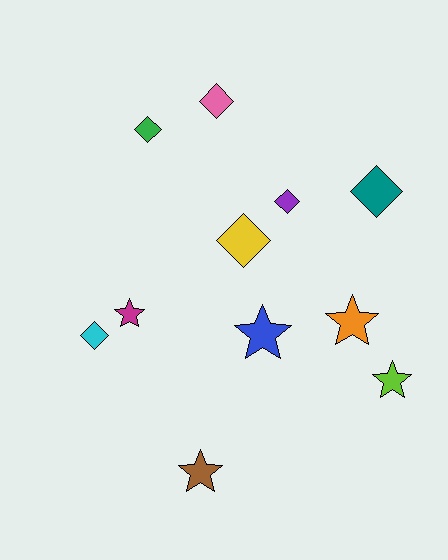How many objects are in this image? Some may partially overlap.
There are 11 objects.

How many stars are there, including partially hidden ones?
There are 5 stars.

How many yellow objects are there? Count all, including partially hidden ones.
There is 1 yellow object.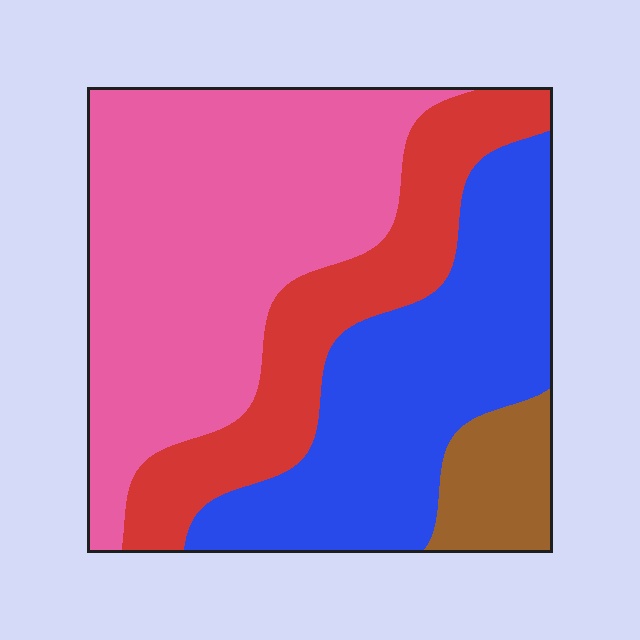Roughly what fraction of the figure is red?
Red covers around 20% of the figure.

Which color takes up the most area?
Pink, at roughly 40%.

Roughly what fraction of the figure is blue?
Blue covers roughly 30% of the figure.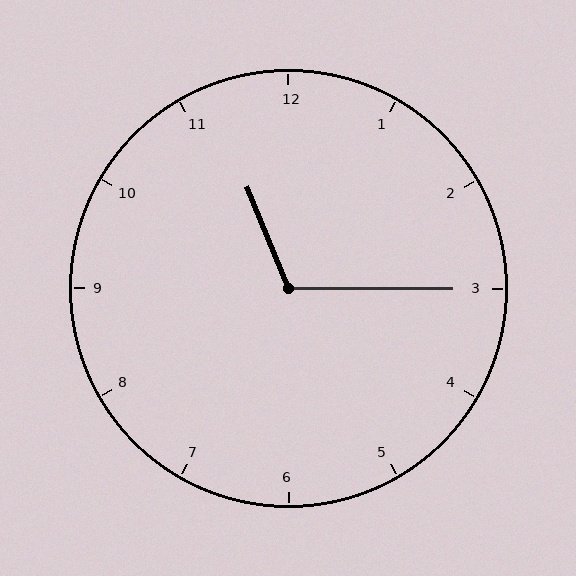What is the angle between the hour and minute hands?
Approximately 112 degrees.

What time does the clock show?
11:15.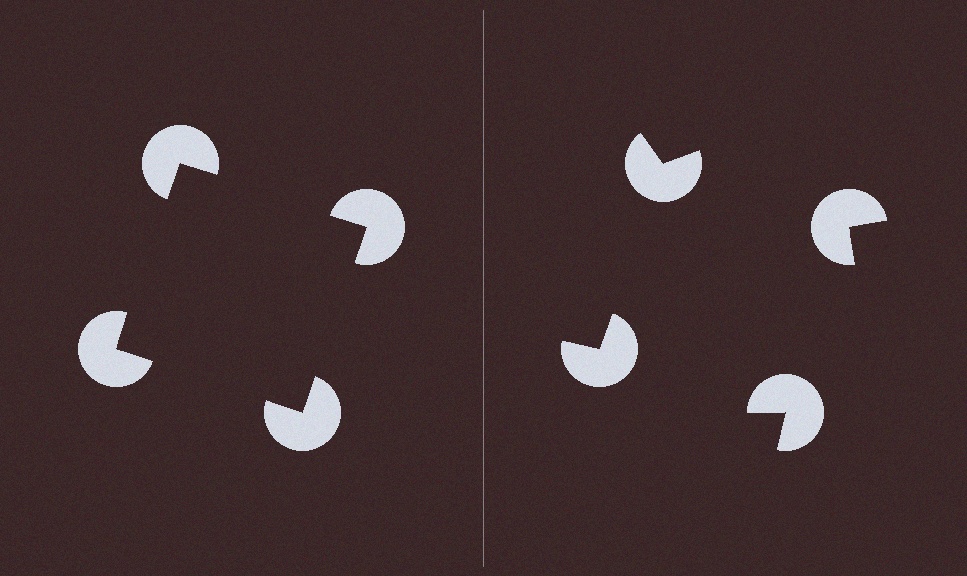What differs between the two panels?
The pac-man discs are positioned identically on both sides; only the wedge orientations differ. On the left they align to a square; on the right they are misaligned.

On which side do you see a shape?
An illusory square appears on the left side. On the right side the wedge cuts are rotated, so no coherent shape forms.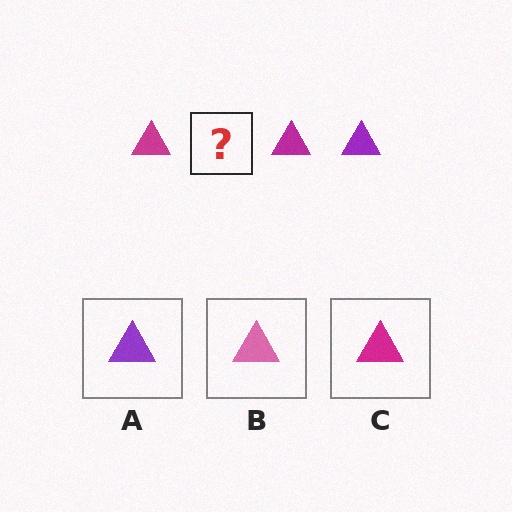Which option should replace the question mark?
Option A.